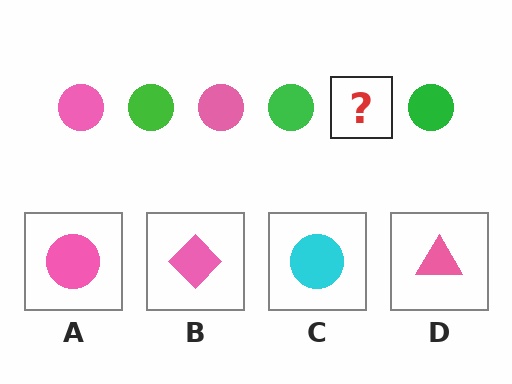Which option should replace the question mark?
Option A.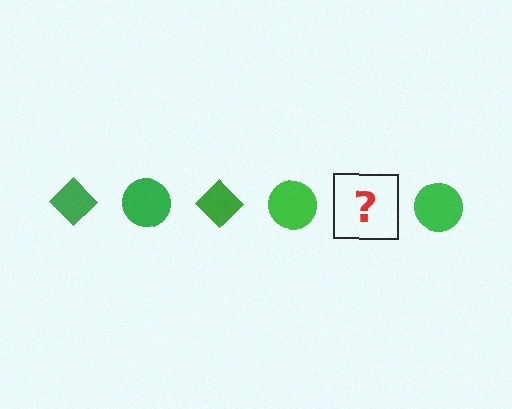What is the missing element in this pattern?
The missing element is a green diamond.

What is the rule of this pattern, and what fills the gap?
The rule is that the pattern cycles through diamond, circle shapes in green. The gap should be filled with a green diamond.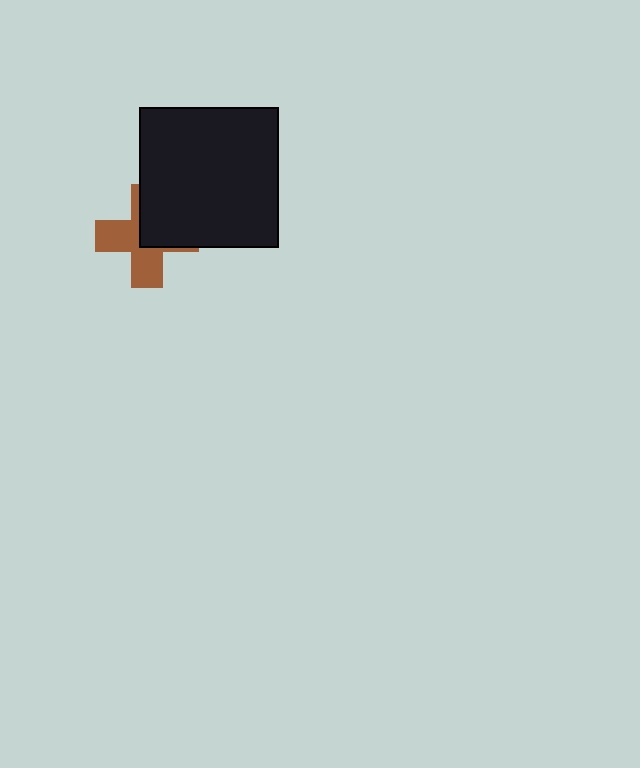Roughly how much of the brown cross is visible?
About half of it is visible (roughly 55%).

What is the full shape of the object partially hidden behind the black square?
The partially hidden object is a brown cross.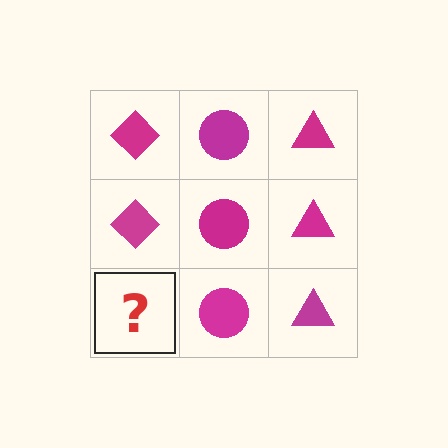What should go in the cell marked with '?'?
The missing cell should contain a magenta diamond.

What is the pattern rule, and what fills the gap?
The rule is that each column has a consistent shape. The gap should be filled with a magenta diamond.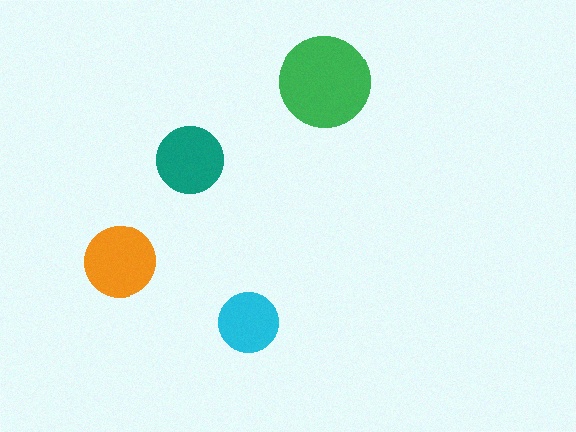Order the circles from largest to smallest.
the green one, the orange one, the teal one, the cyan one.